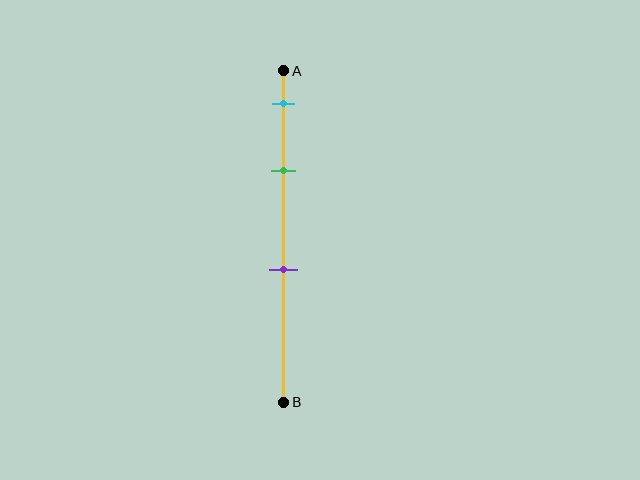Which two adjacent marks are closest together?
The cyan and green marks are the closest adjacent pair.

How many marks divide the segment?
There are 3 marks dividing the segment.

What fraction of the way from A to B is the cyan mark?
The cyan mark is approximately 10% (0.1) of the way from A to B.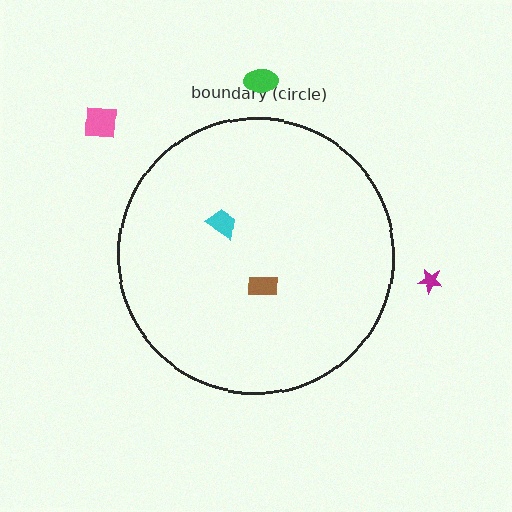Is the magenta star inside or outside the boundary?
Outside.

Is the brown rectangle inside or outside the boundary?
Inside.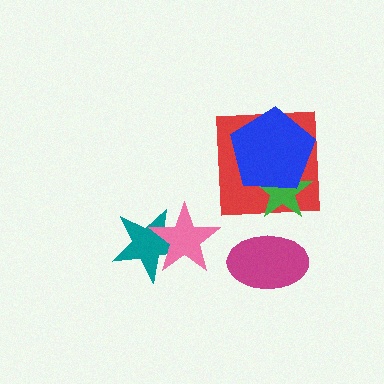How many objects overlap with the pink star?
1 object overlaps with the pink star.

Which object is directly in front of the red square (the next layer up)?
The green star is directly in front of the red square.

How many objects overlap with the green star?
2 objects overlap with the green star.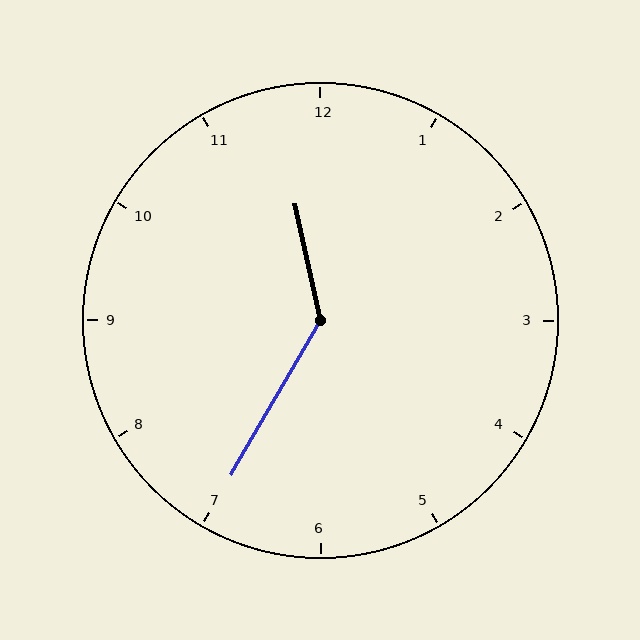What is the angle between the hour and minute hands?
Approximately 138 degrees.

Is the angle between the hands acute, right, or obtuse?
It is obtuse.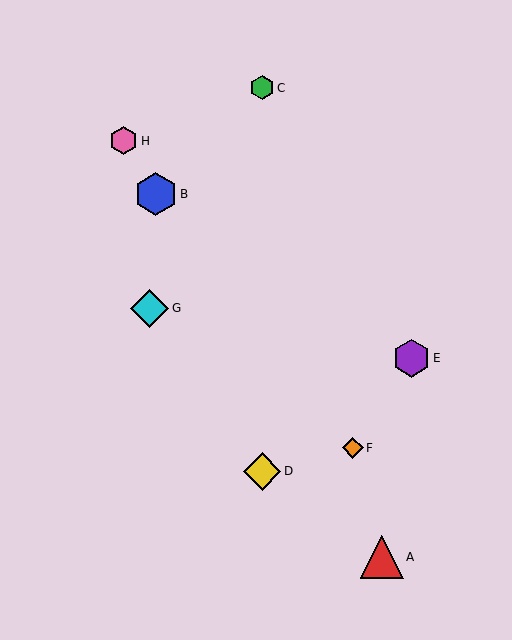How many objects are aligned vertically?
2 objects (C, D) are aligned vertically.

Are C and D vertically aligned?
Yes, both are at x≈262.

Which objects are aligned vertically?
Objects C, D are aligned vertically.